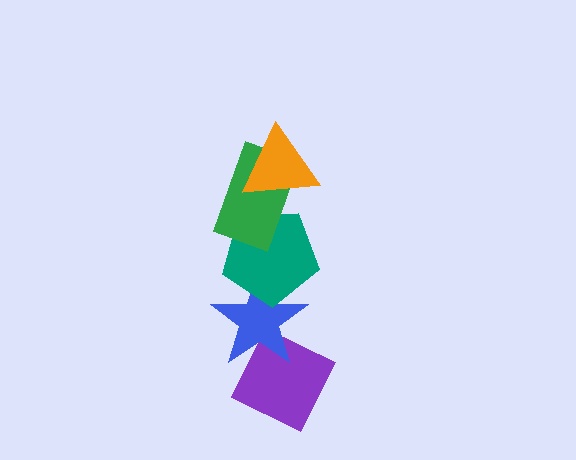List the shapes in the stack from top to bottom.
From top to bottom: the orange triangle, the green rectangle, the teal pentagon, the blue star, the purple diamond.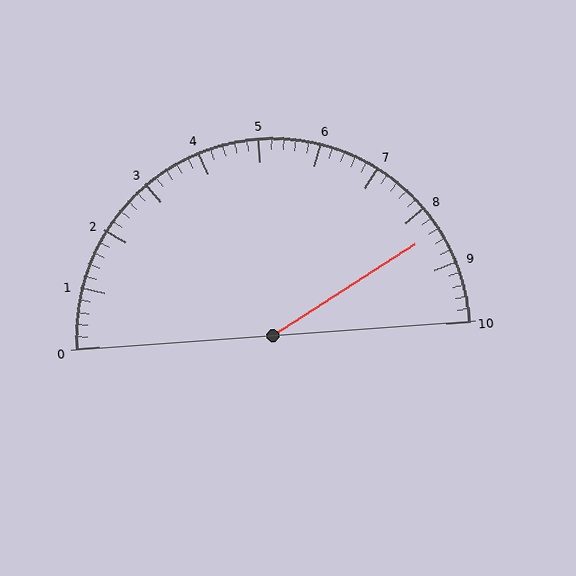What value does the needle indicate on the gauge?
The needle indicates approximately 8.4.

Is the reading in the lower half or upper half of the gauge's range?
The reading is in the upper half of the range (0 to 10).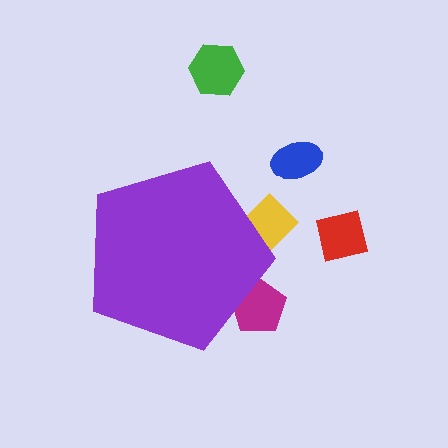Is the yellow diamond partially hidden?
Yes, the yellow diamond is partially hidden behind the purple pentagon.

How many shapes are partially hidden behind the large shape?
2 shapes are partially hidden.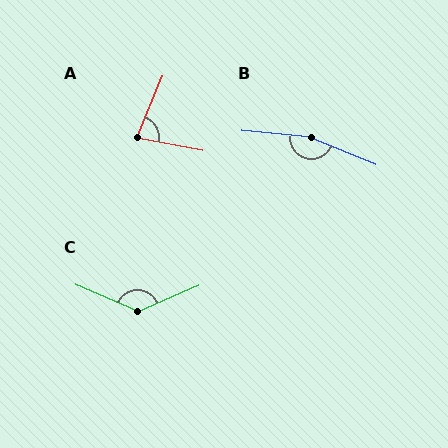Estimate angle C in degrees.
Approximately 133 degrees.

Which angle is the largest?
B, at approximately 163 degrees.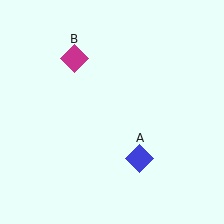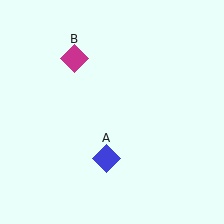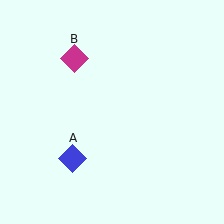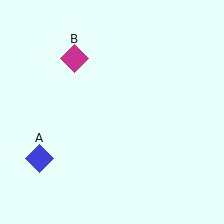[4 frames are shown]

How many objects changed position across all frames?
1 object changed position: blue diamond (object A).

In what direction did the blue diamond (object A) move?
The blue diamond (object A) moved left.